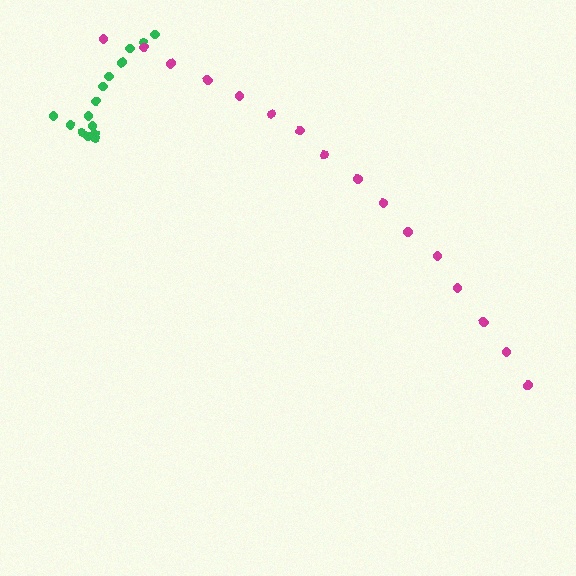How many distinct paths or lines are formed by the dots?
There are 2 distinct paths.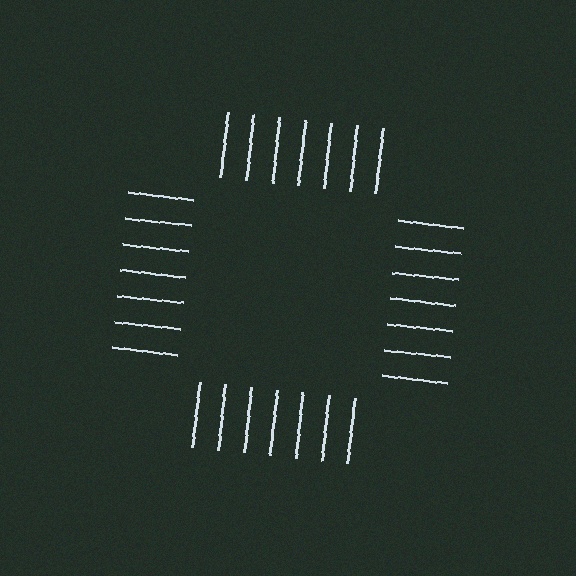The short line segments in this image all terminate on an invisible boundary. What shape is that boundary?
An illusory square — the line segments terminate on its edges but no continuous stroke is drawn.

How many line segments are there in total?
28 — 7 along each of the 4 edges.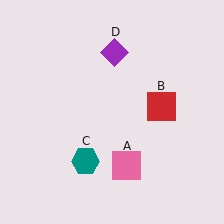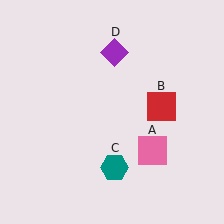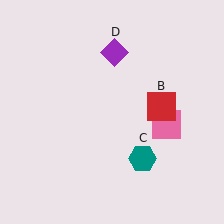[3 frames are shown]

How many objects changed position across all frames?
2 objects changed position: pink square (object A), teal hexagon (object C).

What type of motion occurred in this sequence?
The pink square (object A), teal hexagon (object C) rotated counterclockwise around the center of the scene.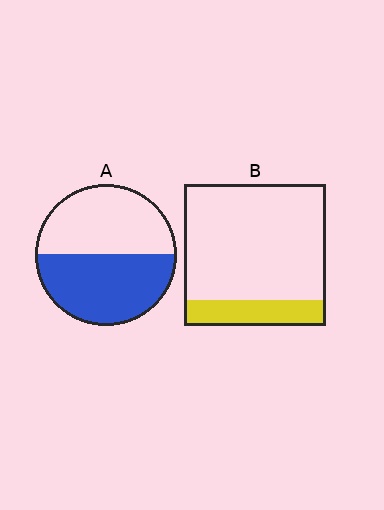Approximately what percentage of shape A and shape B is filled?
A is approximately 50% and B is approximately 20%.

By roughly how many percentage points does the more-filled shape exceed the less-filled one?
By roughly 35 percentage points (A over B).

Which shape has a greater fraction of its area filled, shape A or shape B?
Shape A.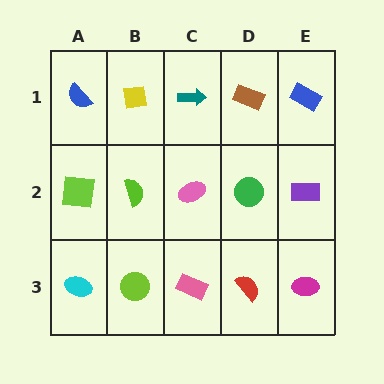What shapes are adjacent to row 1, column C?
A pink ellipse (row 2, column C), a yellow square (row 1, column B), a brown rectangle (row 1, column D).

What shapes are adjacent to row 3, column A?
A lime square (row 2, column A), a lime circle (row 3, column B).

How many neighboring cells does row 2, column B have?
4.